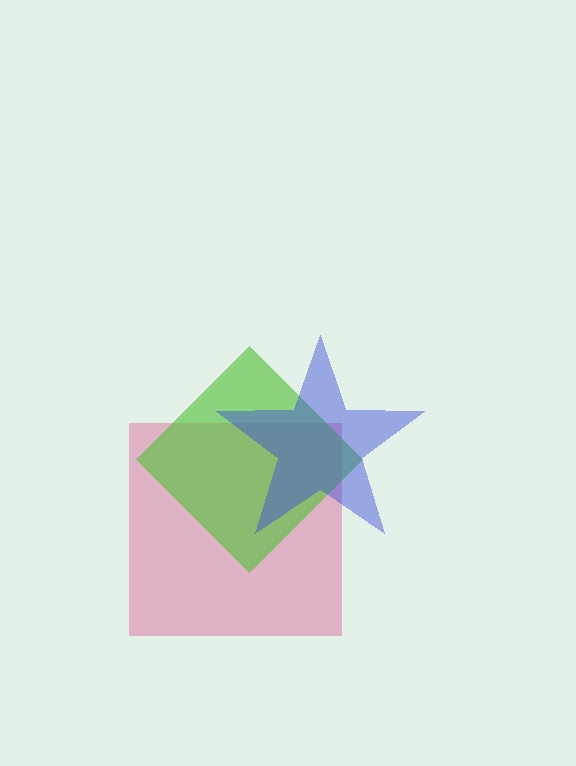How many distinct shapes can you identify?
There are 3 distinct shapes: a pink square, a lime diamond, a blue star.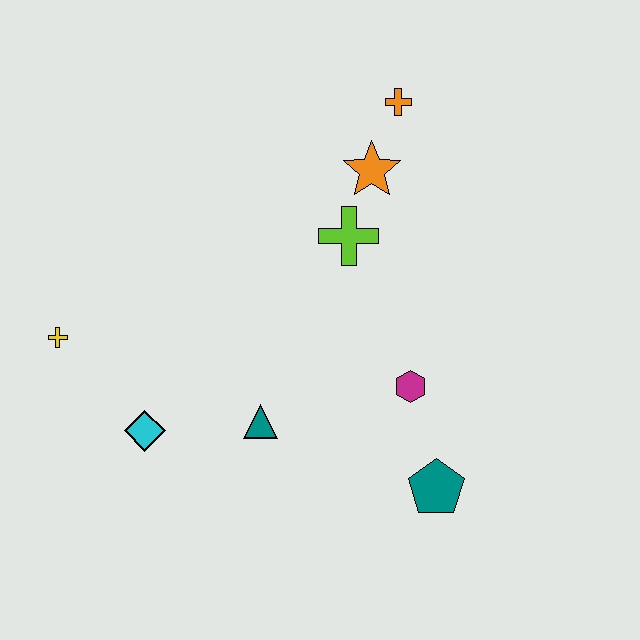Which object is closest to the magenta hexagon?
The teal pentagon is closest to the magenta hexagon.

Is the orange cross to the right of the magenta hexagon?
No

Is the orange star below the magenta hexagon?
No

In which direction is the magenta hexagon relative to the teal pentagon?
The magenta hexagon is above the teal pentagon.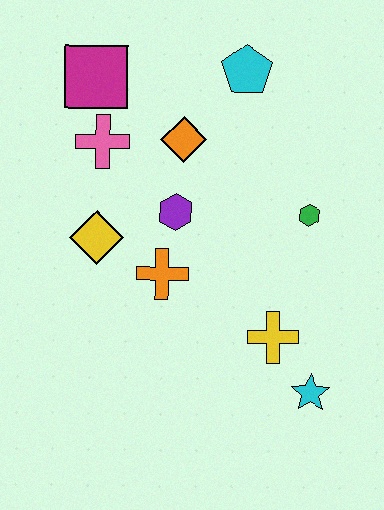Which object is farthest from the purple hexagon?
The cyan star is farthest from the purple hexagon.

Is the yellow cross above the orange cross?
No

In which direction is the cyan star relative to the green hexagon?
The cyan star is below the green hexagon.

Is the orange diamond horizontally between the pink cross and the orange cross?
No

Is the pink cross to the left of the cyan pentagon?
Yes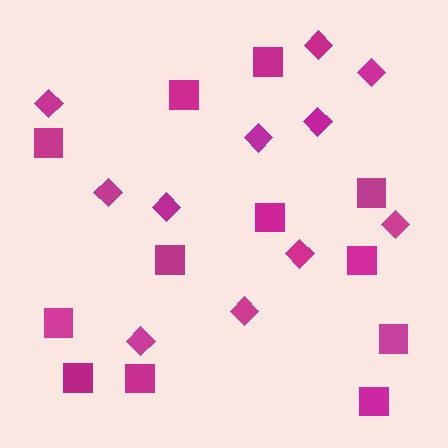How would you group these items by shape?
There are 2 groups: one group of diamonds (11) and one group of squares (12).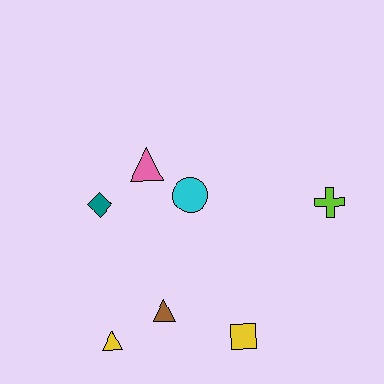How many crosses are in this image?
There is 1 cross.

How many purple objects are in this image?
There are no purple objects.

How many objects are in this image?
There are 7 objects.